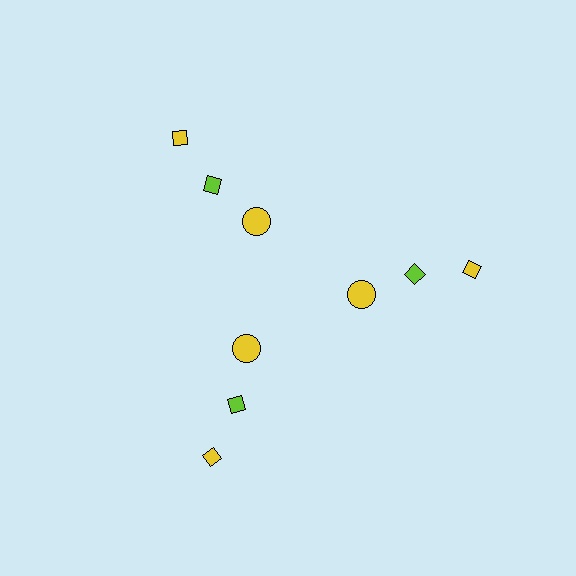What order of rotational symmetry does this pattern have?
This pattern has 3-fold rotational symmetry.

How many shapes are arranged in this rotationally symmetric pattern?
There are 9 shapes, arranged in 3 groups of 3.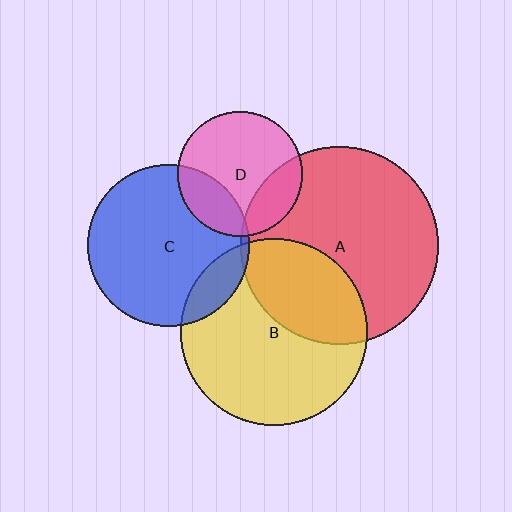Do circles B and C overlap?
Yes.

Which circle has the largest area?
Circle A (red).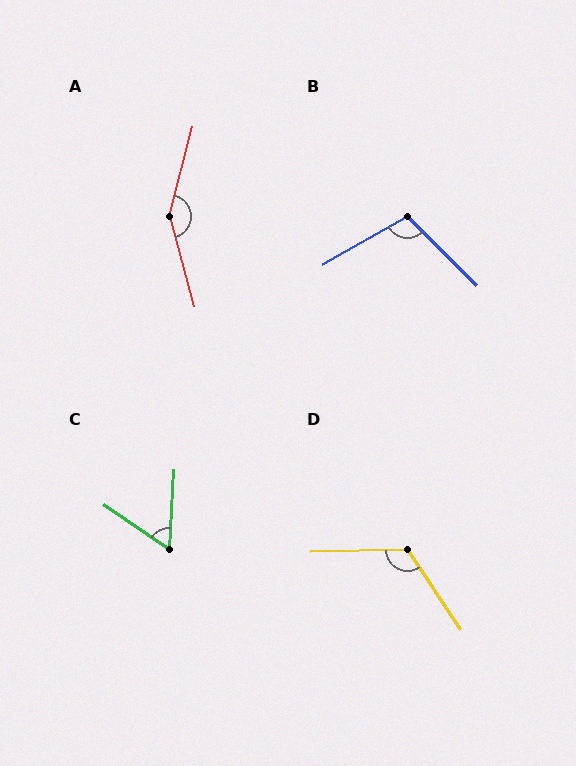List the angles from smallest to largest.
C (58°), B (106°), D (123°), A (150°).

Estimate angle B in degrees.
Approximately 106 degrees.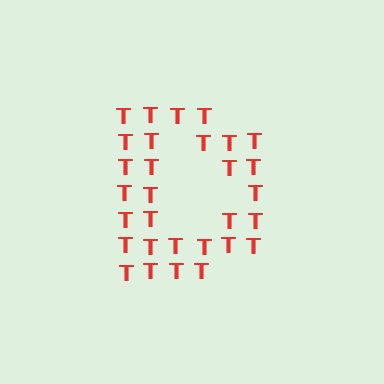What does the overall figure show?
The overall figure shows the letter D.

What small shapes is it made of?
It is made of small letter T's.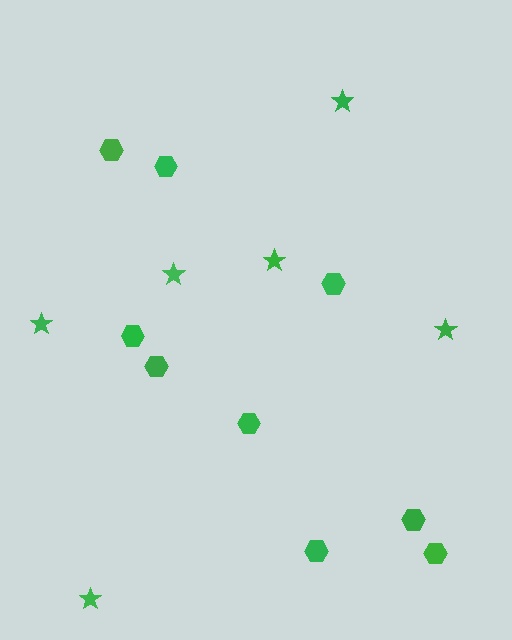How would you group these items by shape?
There are 2 groups: one group of stars (6) and one group of hexagons (9).